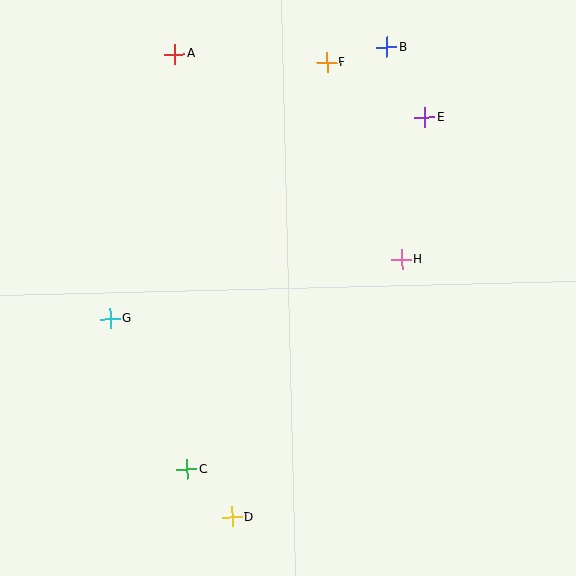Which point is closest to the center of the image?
Point H at (402, 259) is closest to the center.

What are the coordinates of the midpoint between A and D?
The midpoint between A and D is at (203, 286).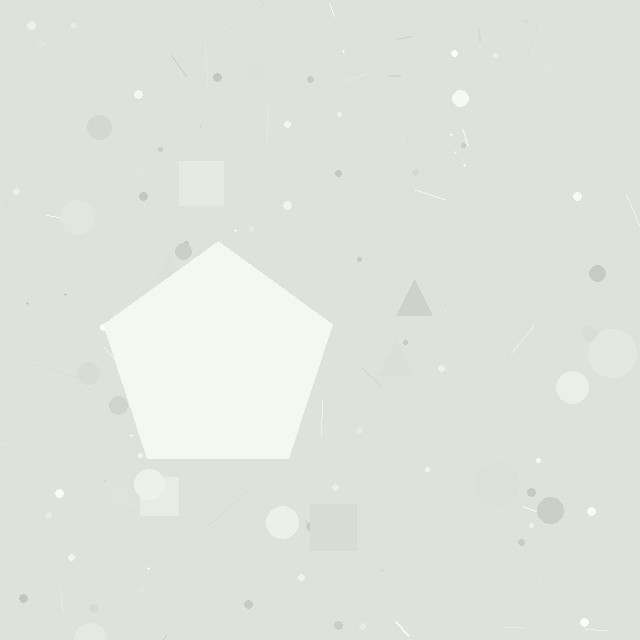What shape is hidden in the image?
A pentagon is hidden in the image.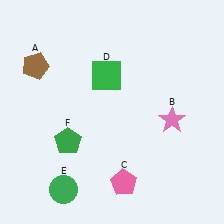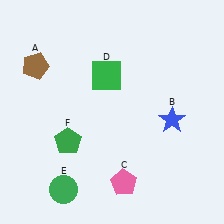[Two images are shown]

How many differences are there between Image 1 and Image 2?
There is 1 difference between the two images.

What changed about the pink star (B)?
In Image 1, B is pink. In Image 2, it changed to blue.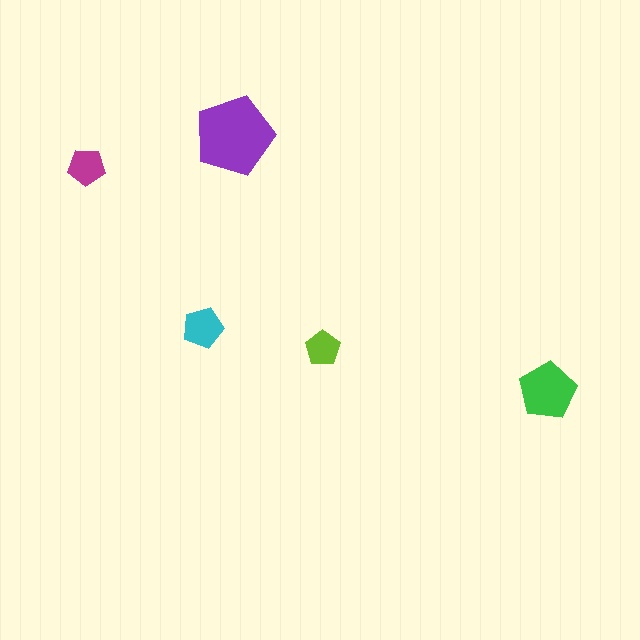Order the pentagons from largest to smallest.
the purple one, the green one, the cyan one, the magenta one, the lime one.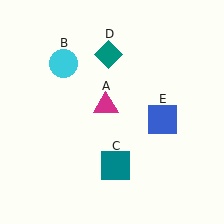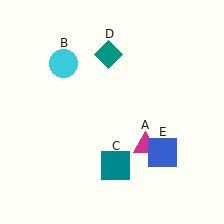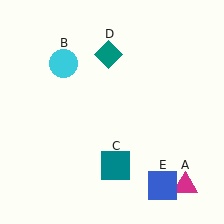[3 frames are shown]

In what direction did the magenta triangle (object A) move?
The magenta triangle (object A) moved down and to the right.